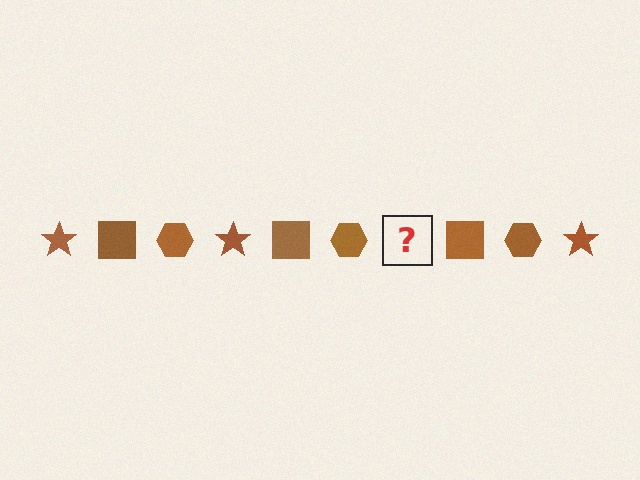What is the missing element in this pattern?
The missing element is a brown star.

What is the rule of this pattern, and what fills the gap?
The rule is that the pattern cycles through star, square, hexagon shapes in brown. The gap should be filled with a brown star.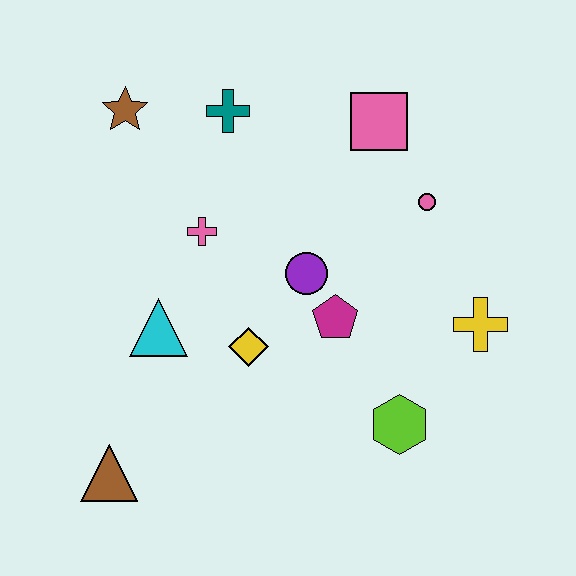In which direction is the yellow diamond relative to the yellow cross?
The yellow diamond is to the left of the yellow cross.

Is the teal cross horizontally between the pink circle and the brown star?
Yes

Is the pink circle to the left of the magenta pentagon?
No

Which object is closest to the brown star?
The teal cross is closest to the brown star.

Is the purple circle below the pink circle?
Yes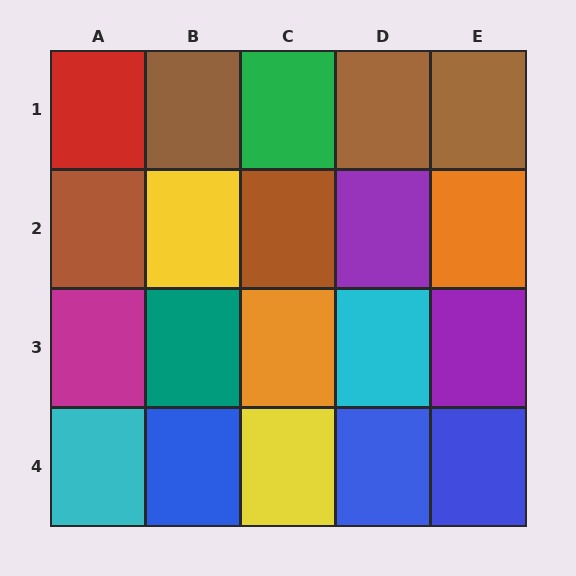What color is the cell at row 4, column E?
Blue.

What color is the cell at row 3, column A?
Magenta.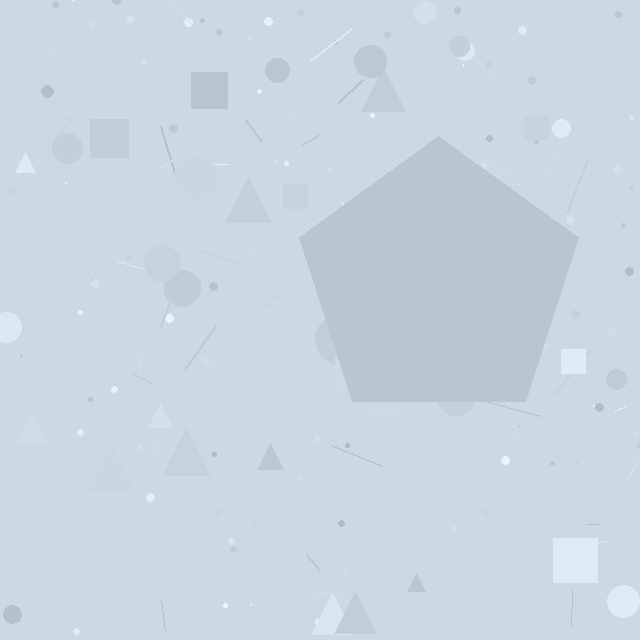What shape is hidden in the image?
A pentagon is hidden in the image.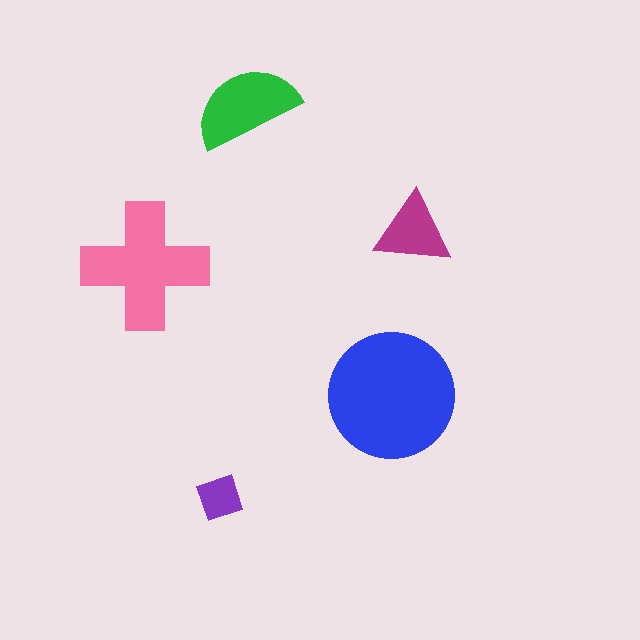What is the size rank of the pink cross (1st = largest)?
2nd.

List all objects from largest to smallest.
The blue circle, the pink cross, the green semicircle, the magenta triangle, the purple diamond.